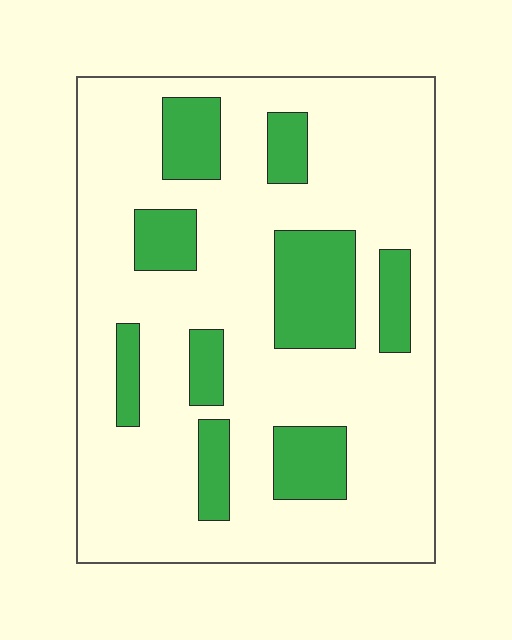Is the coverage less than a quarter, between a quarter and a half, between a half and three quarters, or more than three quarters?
Less than a quarter.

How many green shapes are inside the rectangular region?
9.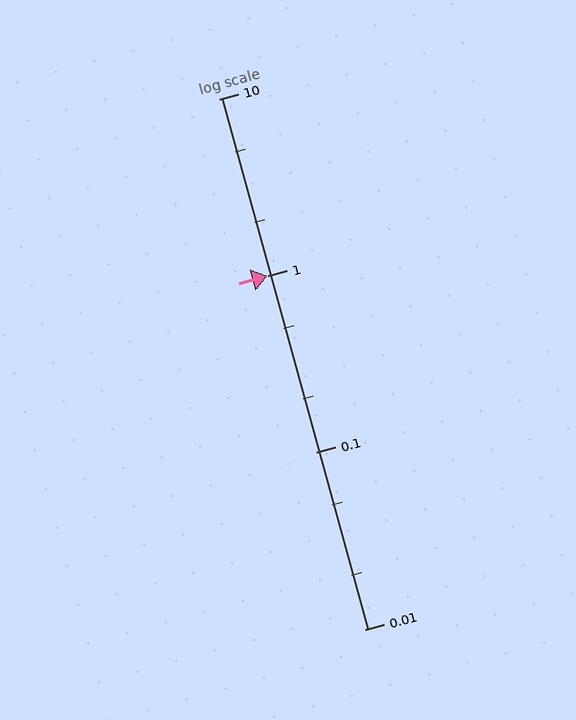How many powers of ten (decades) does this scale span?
The scale spans 3 decades, from 0.01 to 10.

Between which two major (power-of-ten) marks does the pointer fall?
The pointer is between 1 and 10.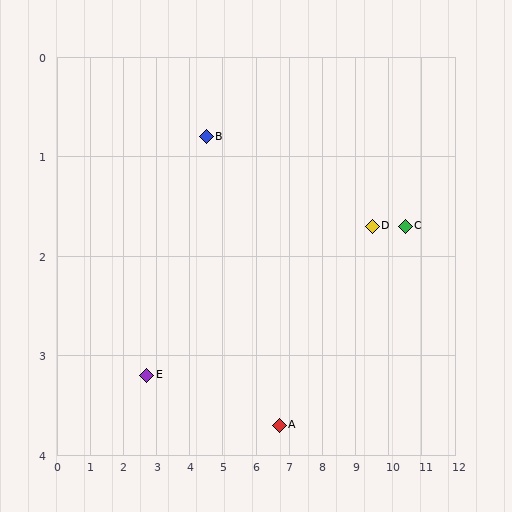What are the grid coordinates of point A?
Point A is at approximately (6.7, 3.7).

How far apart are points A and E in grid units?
Points A and E are about 4.0 grid units apart.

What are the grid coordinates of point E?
Point E is at approximately (2.7, 3.2).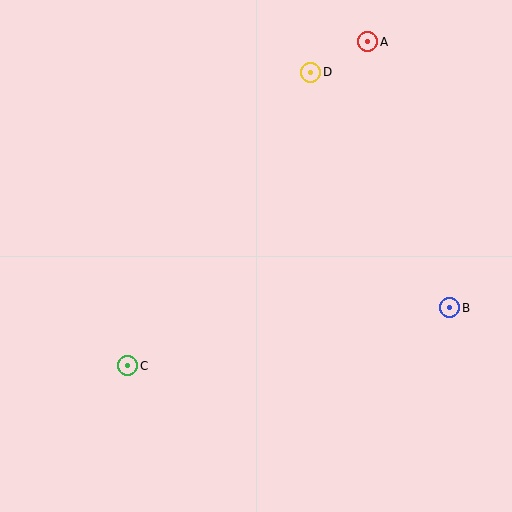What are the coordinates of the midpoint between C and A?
The midpoint between C and A is at (248, 204).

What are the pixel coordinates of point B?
Point B is at (450, 308).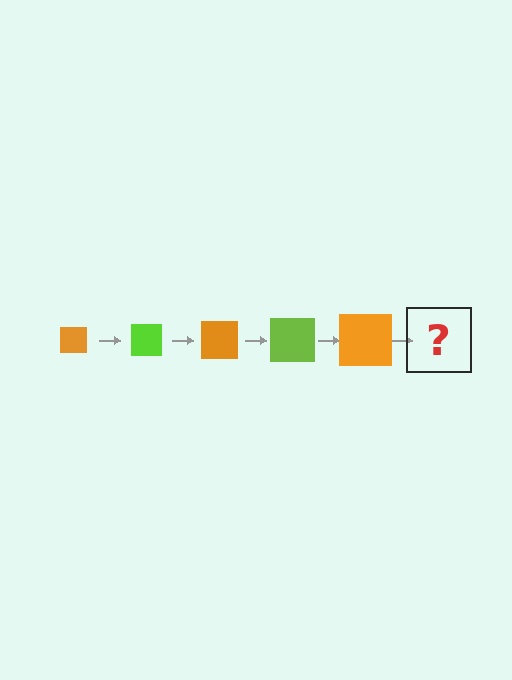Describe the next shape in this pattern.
It should be a lime square, larger than the previous one.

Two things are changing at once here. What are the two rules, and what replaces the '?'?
The two rules are that the square grows larger each step and the color cycles through orange and lime. The '?' should be a lime square, larger than the previous one.